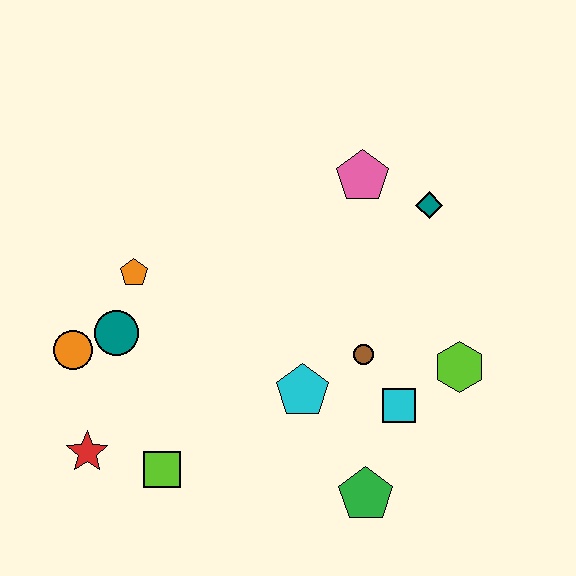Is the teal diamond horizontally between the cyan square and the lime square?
No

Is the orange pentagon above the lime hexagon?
Yes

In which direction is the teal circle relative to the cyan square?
The teal circle is to the left of the cyan square.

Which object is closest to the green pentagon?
The cyan square is closest to the green pentagon.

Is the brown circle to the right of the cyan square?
No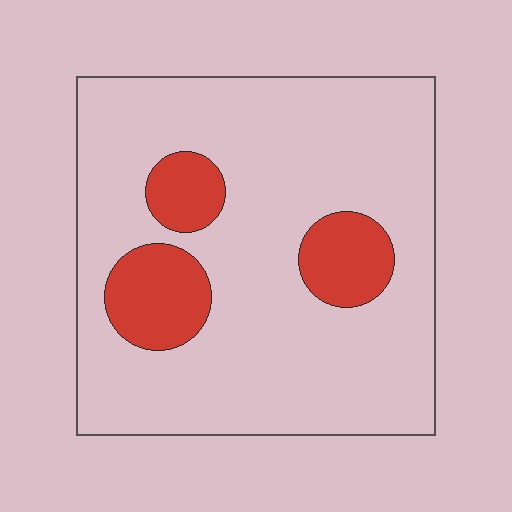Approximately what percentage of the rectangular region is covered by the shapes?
Approximately 15%.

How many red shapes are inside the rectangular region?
3.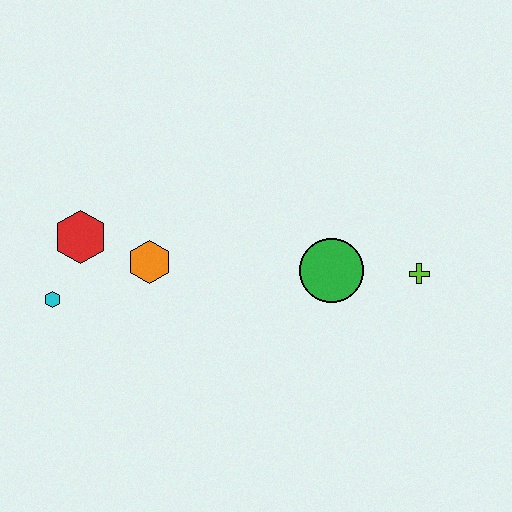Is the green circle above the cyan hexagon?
Yes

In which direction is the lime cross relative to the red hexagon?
The lime cross is to the right of the red hexagon.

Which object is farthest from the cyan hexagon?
The lime cross is farthest from the cyan hexagon.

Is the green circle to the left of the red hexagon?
No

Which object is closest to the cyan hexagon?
The red hexagon is closest to the cyan hexagon.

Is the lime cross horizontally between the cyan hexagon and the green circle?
No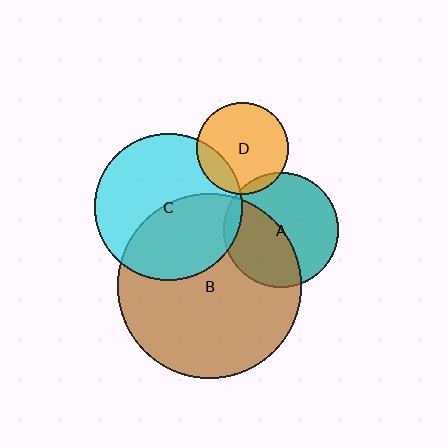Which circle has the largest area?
Circle B (brown).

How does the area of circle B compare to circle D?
Approximately 4.0 times.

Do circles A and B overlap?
Yes.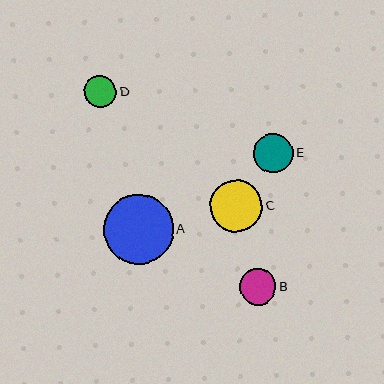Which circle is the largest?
Circle A is the largest with a size of approximately 70 pixels.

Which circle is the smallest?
Circle D is the smallest with a size of approximately 32 pixels.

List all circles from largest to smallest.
From largest to smallest: A, C, E, B, D.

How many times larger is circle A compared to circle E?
Circle A is approximately 1.8 times the size of circle E.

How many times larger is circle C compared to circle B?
Circle C is approximately 1.4 times the size of circle B.